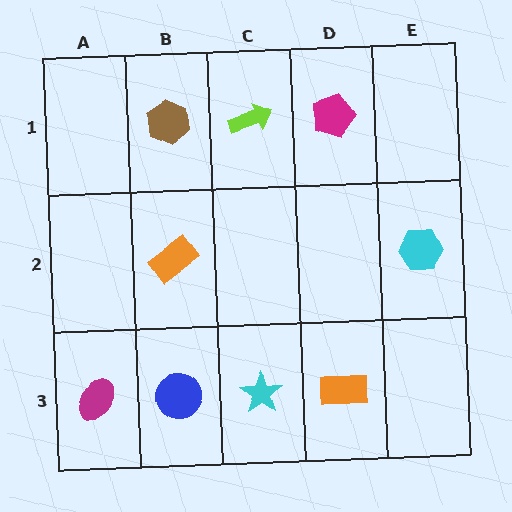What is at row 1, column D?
A magenta pentagon.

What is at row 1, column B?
A brown hexagon.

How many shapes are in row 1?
3 shapes.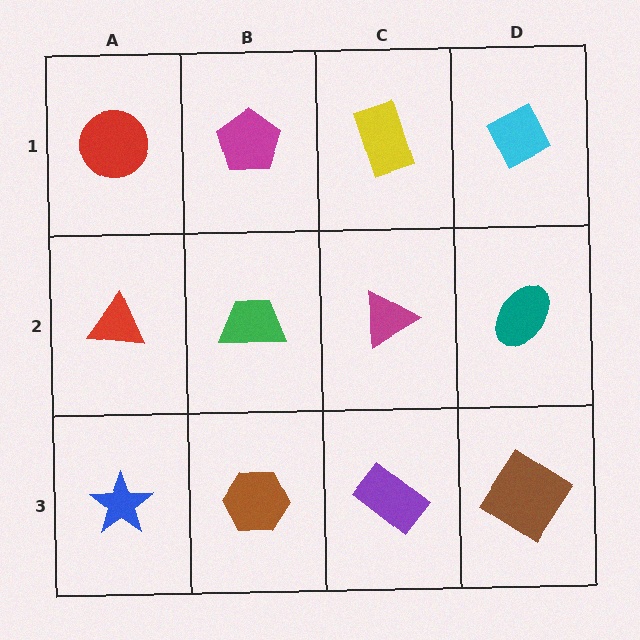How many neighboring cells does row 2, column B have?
4.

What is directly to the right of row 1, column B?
A yellow rectangle.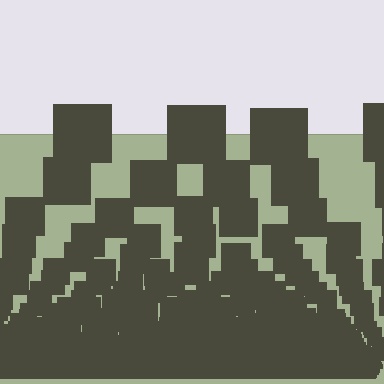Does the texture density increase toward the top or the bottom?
Density increases toward the bottom.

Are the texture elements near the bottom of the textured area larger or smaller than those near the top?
Smaller. The gradient is inverted — elements near the bottom are smaller and denser.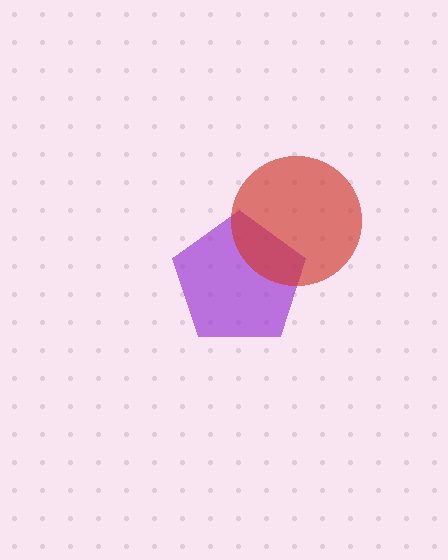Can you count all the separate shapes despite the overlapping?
Yes, there are 2 separate shapes.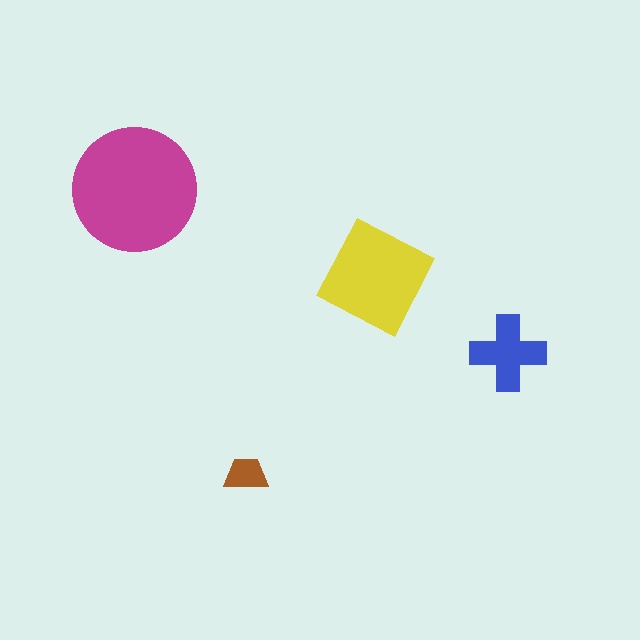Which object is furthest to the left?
The magenta circle is leftmost.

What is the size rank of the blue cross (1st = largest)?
3rd.